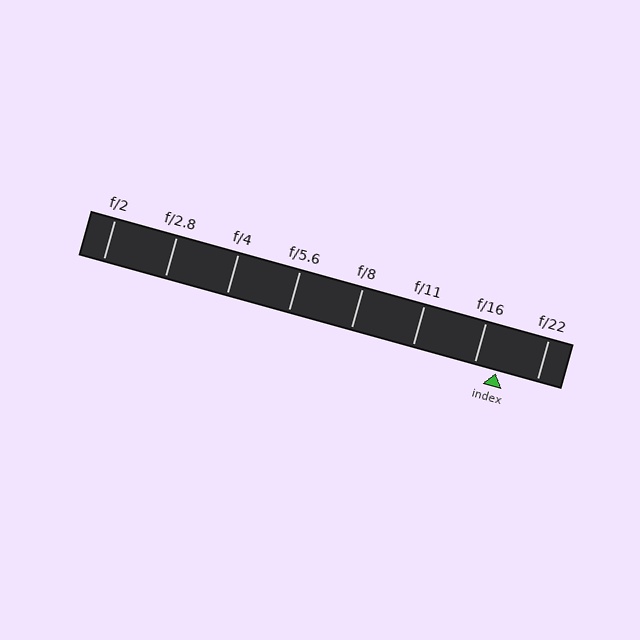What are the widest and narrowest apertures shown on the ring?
The widest aperture shown is f/2 and the narrowest is f/22.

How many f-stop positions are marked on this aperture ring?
There are 8 f-stop positions marked.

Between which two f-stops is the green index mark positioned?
The index mark is between f/16 and f/22.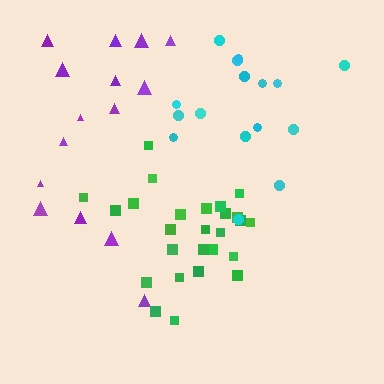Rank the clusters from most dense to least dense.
green, cyan, purple.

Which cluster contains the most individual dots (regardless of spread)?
Green (26).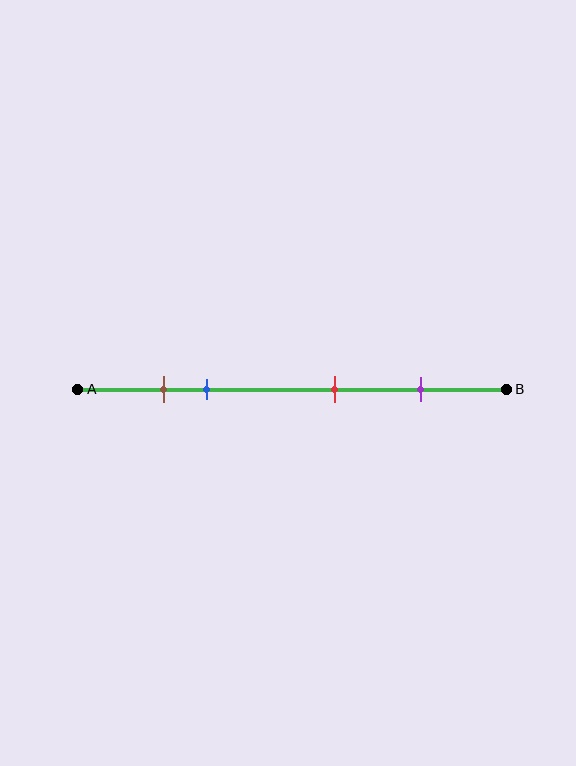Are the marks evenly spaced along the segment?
No, the marks are not evenly spaced.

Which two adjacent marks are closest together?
The brown and blue marks are the closest adjacent pair.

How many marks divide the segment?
There are 4 marks dividing the segment.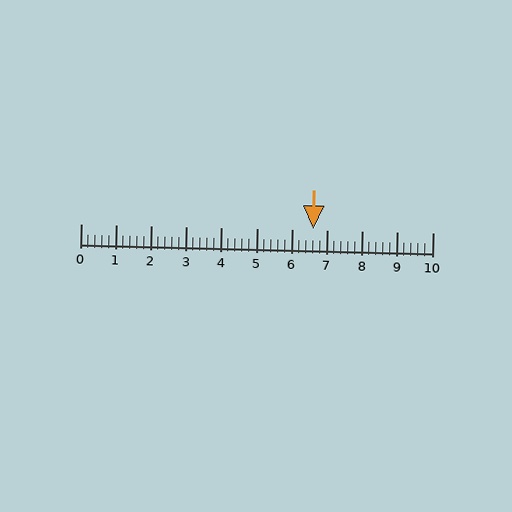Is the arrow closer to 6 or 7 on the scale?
The arrow is closer to 7.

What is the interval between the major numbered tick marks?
The major tick marks are spaced 1 units apart.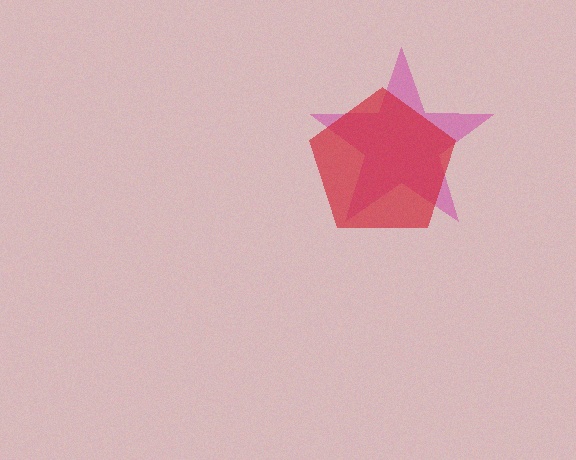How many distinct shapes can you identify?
There are 2 distinct shapes: a magenta star, a red pentagon.